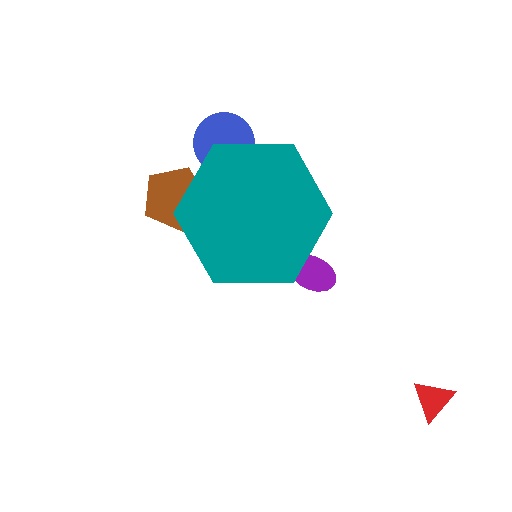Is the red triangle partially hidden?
No, the red triangle is fully visible.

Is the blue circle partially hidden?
Yes, the blue circle is partially hidden behind the teal hexagon.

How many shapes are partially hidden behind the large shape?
4 shapes are partially hidden.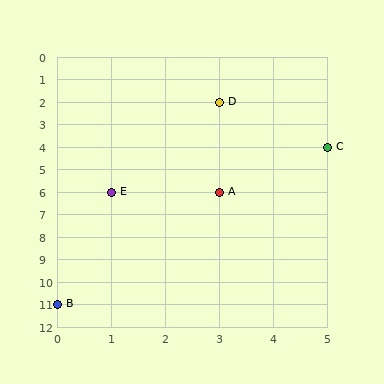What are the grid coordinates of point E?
Point E is at grid coordinates (1, 6).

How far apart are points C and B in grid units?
Points C and B are 5 columns and 7 rows apart (about 8.6 grid units diagonally).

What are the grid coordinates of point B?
Point B is at grid coordinates (0, 11).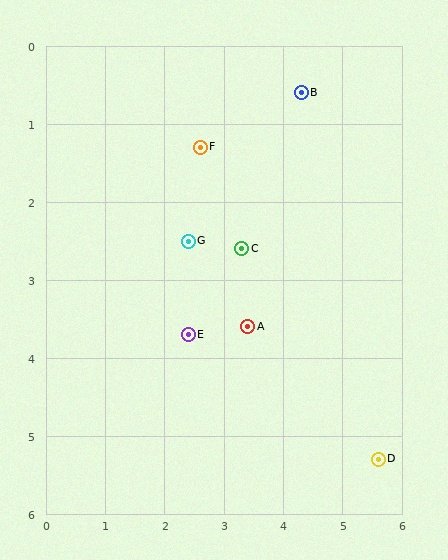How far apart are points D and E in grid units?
Points D and E are about 3.6 grid units apart.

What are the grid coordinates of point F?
Point F is at approximately (2.6, 1.3).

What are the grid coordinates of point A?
Point A is at approximately (3.4, 3.6).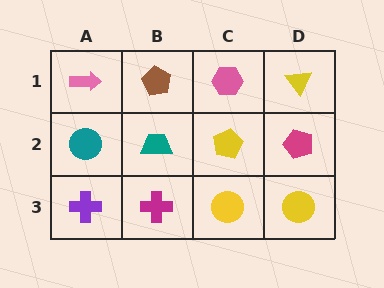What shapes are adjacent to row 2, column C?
A pink hexagon (row 1, column C), a yellow circle (row 3, column C), a teal trapezoid (row 2, column B), a magenta pentagon (row 2, column D).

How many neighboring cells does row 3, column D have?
2.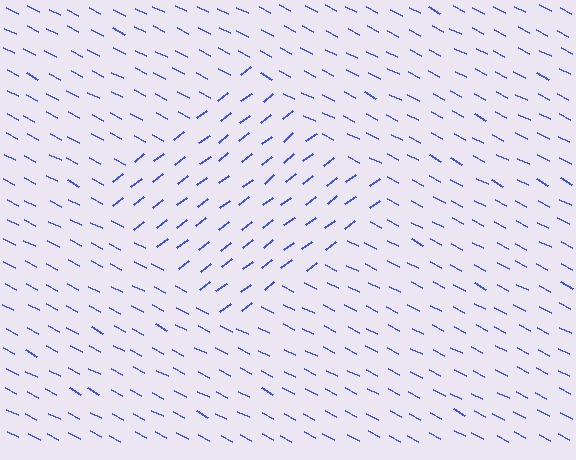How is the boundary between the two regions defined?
The boundary is defined purely by a change in line orientation (approximately 65 degrees difference). All lines are the same color and thickness.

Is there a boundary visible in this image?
Yes, there is a texture boundary formed by a change in line orientation.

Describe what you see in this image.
The image is filled with small blue line segments. A diamond region in the image has lines oriented differently from the surrounding lines, creating a visible texture boundary.